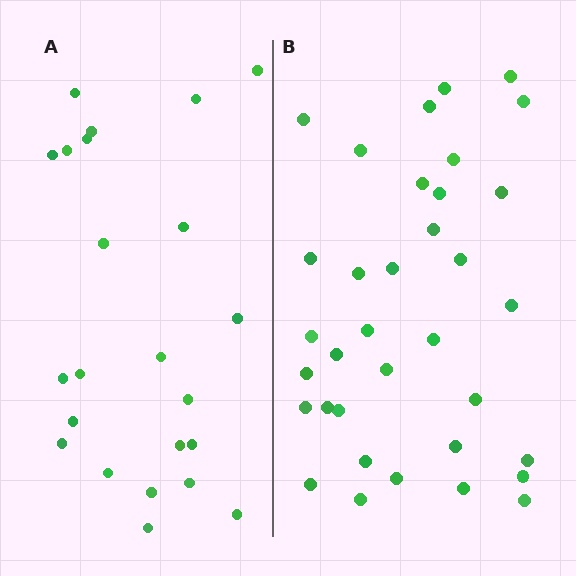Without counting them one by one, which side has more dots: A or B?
Region B (the right region) has more dots.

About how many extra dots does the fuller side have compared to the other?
Region B has roughly 12 or so more dots than region A.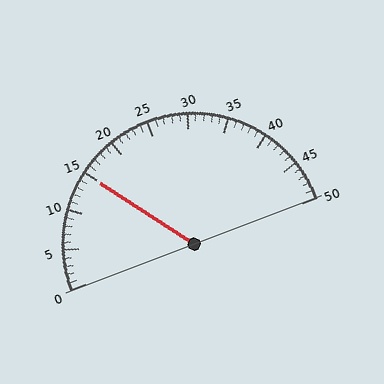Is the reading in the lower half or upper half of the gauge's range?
The reading is in the lower half of the range (0 to 50).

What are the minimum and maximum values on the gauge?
The gauge ranges from 0 to 50.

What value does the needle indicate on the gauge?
The needle indicates approximately 15.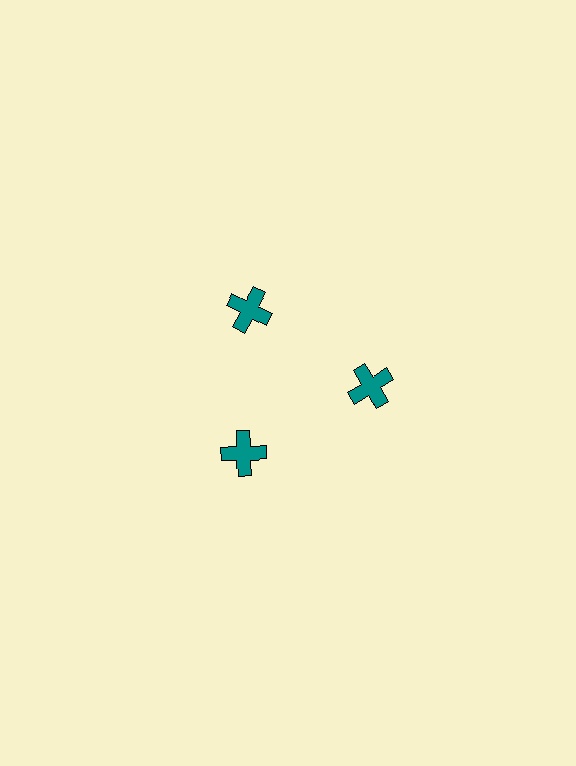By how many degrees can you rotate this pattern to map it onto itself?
The pattern maps onto itself every 120 degrees of rotation.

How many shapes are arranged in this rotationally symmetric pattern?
There are 3 shapes, arranged in 3 groups of 1.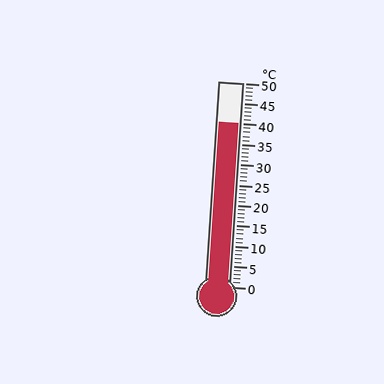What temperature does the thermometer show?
The thermometer shows approximately 40°C.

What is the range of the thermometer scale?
The thermometer scale ranges from 0°C to 50°C.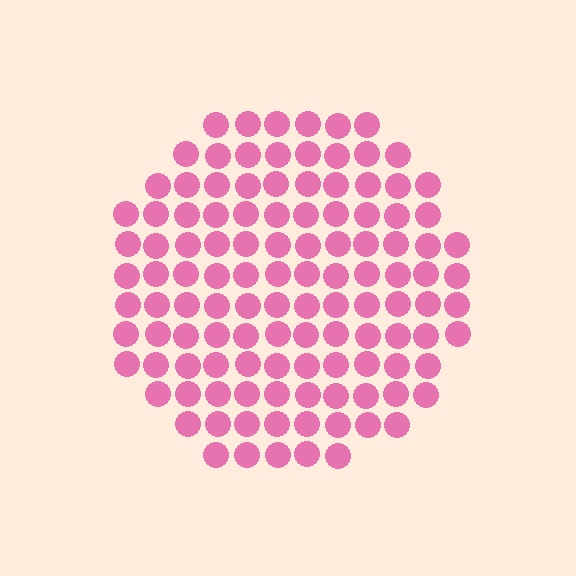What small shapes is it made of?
It is made of small circles.